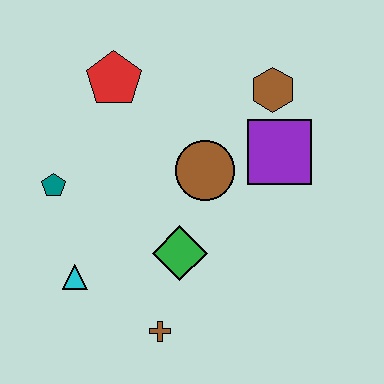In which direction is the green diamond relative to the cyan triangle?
The green diamond is to the right of the cyan triangle.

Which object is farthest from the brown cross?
The brown hexagon is farthest from the brown cross.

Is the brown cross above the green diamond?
No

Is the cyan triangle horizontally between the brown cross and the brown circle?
No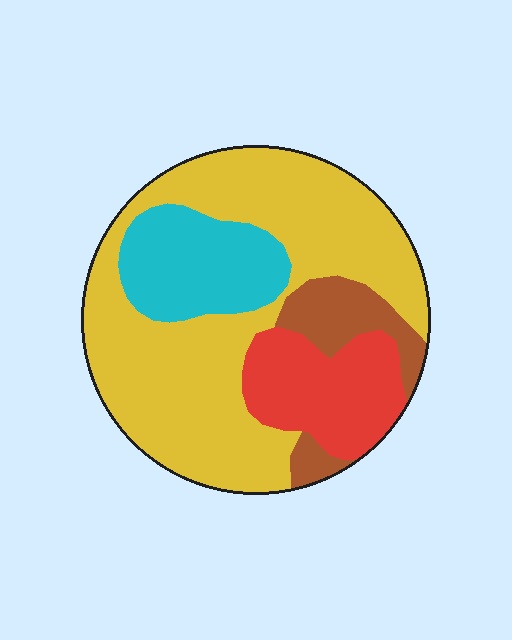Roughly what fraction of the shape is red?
Red takes up less than a quarter of the shape.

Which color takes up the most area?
Yellow, at roughly 55%.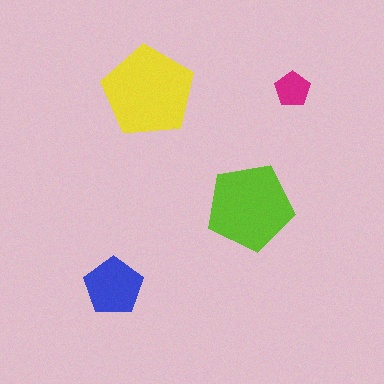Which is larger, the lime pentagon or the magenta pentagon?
The lime one.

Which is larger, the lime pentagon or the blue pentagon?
The lime one.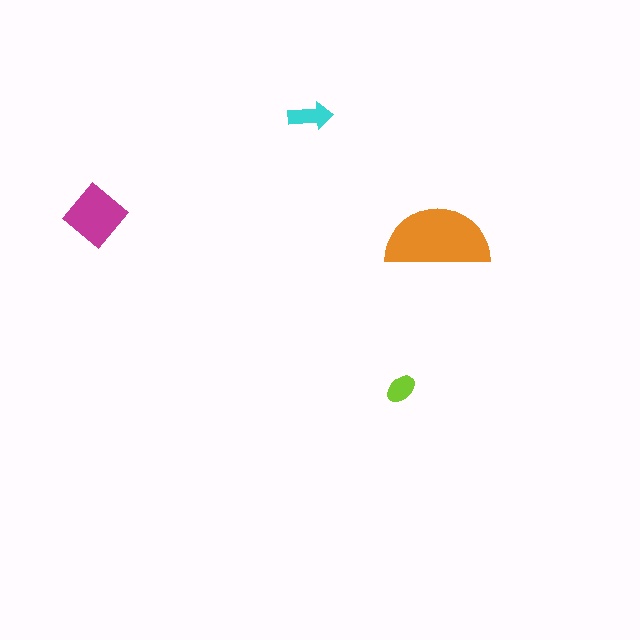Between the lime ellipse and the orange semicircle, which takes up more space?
The orange semicircle.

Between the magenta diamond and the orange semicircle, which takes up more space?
The orange semicircle.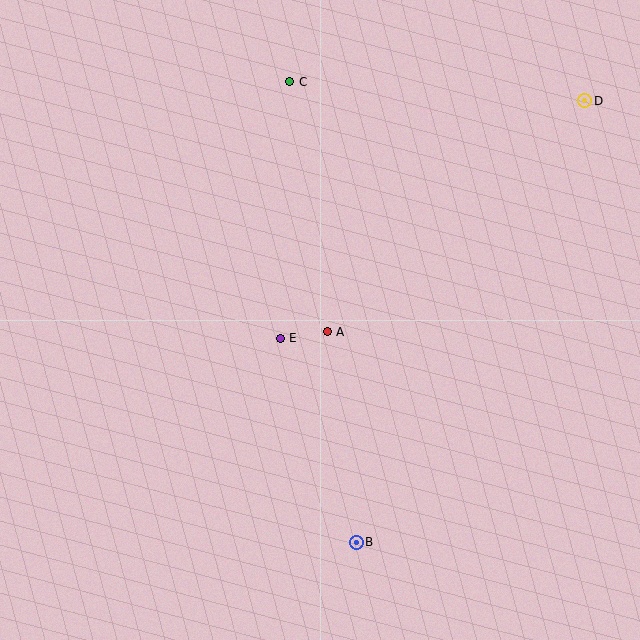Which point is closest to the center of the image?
Point A at (327, 332) is closest to the center.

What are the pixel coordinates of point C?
Point C is at (290, 82).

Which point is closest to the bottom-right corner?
Point B is closest to the bottom-right corner.